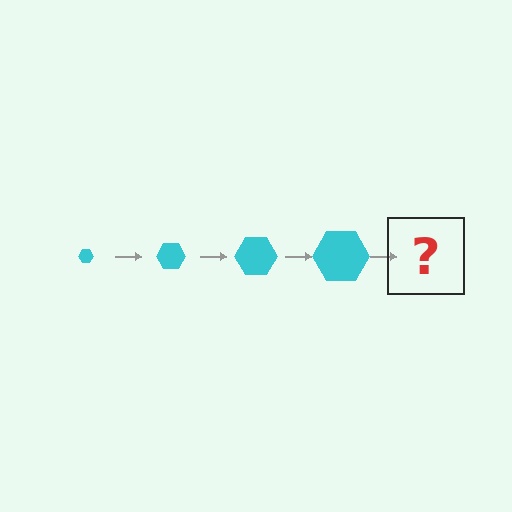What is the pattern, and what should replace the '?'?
The pattern is that the hexagon gets progressively larger each step. The '?' should be a cyan hexagon, larger than the previous one.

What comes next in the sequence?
The next element should be a cyan hexagon, larger than the previous one.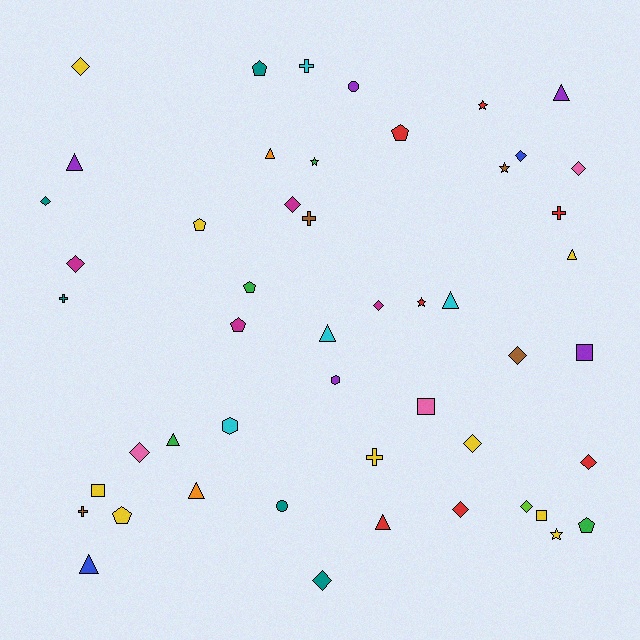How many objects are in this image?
There are 50 objects.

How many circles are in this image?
There are 2 circles.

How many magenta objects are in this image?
There are 4 magenta objects.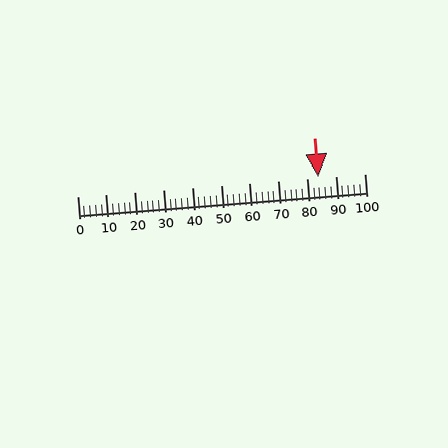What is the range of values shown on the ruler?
The ruler shows values from 0 to 100.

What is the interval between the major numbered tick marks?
The major tick marks are spaced 10 units apart.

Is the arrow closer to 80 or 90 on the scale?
The arrow is closer to 80.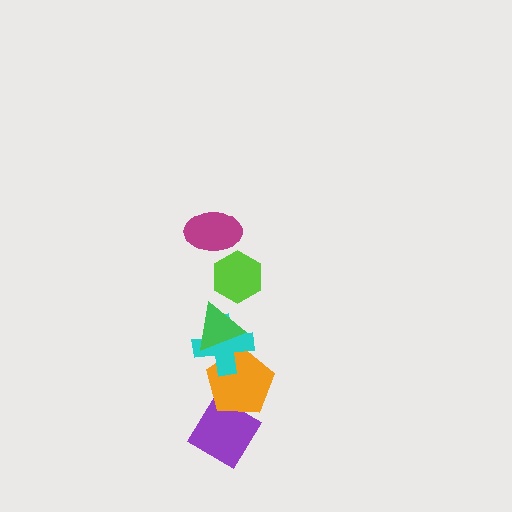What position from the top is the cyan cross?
The cyan cross is 4th from the top.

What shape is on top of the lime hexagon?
The magenta ellipse is on top of the lime hexagon.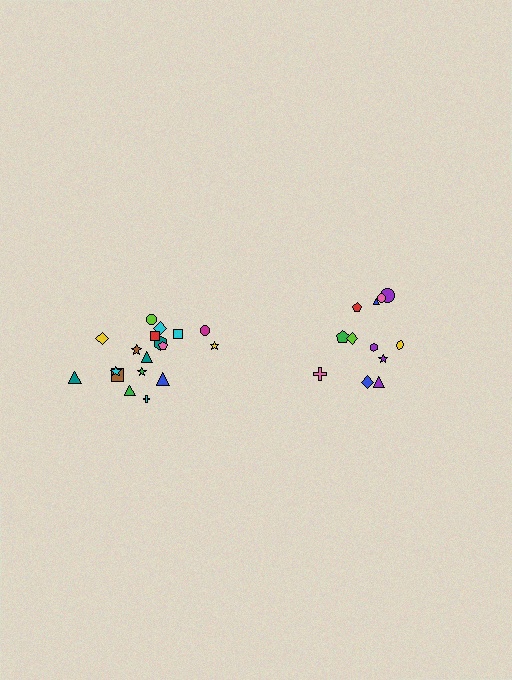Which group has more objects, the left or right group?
The left group.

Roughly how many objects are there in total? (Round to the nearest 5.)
Roughly 30 objects in total.